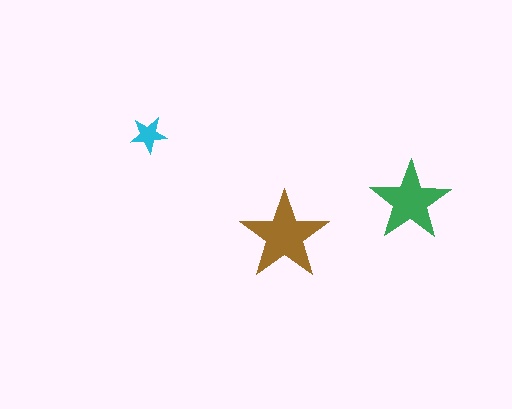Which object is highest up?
The cyan star is topmost.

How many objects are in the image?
There are 3 objects in the image.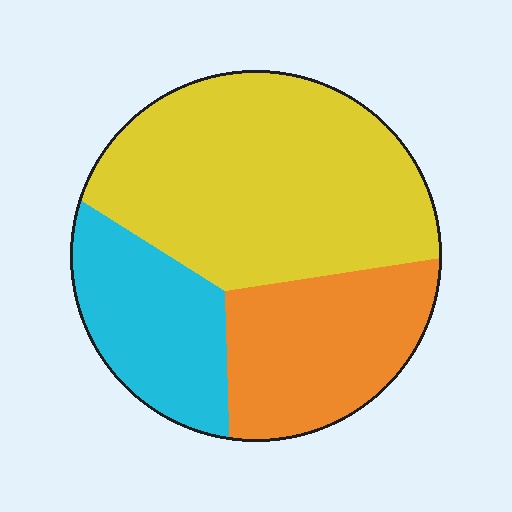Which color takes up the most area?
Yellow, at roughly 50%.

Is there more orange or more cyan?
Orange.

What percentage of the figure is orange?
Orange takes up about one quarter (1/4) of the figure.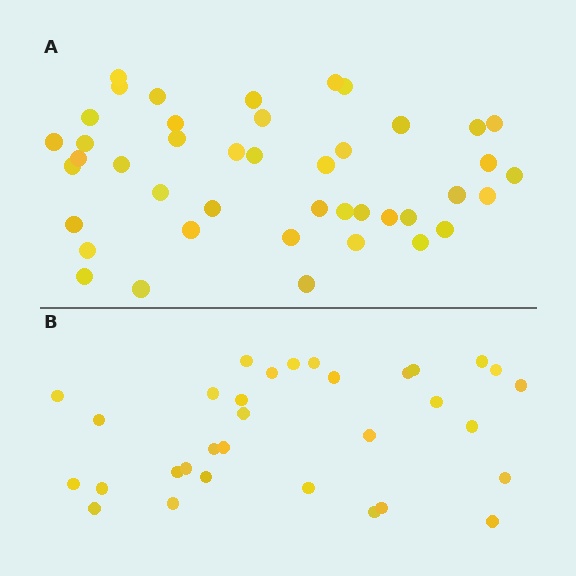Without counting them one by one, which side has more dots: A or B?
Region A (the top region) has more dots.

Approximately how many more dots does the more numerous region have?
Region A has roughly 12 or so more dots than region B.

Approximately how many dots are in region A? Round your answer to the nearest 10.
About 40 dots. (The exact count is 43, which rounds to 40.)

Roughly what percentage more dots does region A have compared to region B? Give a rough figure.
About 35% more.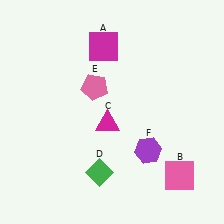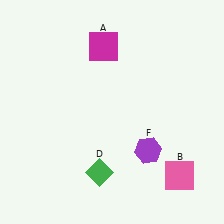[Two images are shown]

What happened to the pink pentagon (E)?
The pink pentagon (E) was removed in Image 2. It was in the top-left area of Image 1.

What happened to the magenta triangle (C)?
The magenta triangle (C) was removed in Image 2. It was in the bottom-left area of Image 1.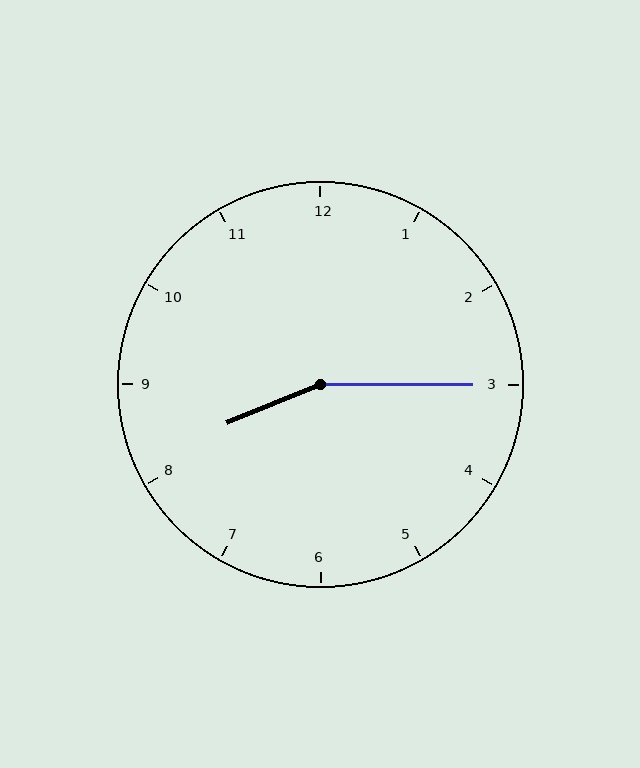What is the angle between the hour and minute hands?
Approximately 158 degrees.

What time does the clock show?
8:15.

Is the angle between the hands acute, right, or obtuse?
It is obtuse.